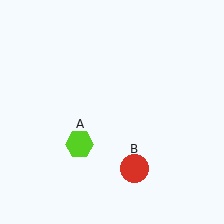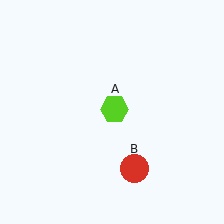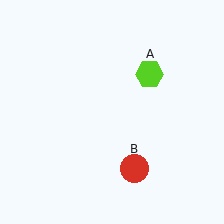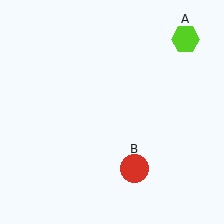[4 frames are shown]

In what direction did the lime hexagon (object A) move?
The lime hexagon (object A) moved up and to the right.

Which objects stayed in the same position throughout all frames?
Red circle (object B) remained stationary.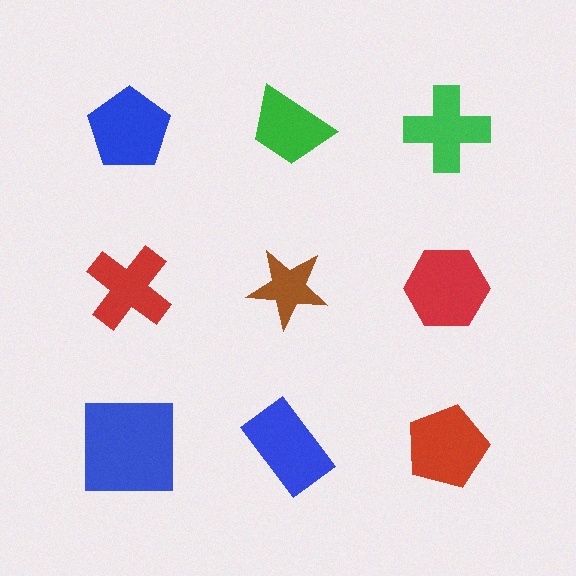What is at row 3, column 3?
A red pentagon.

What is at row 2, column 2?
A brown star.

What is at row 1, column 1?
A blue pentagon.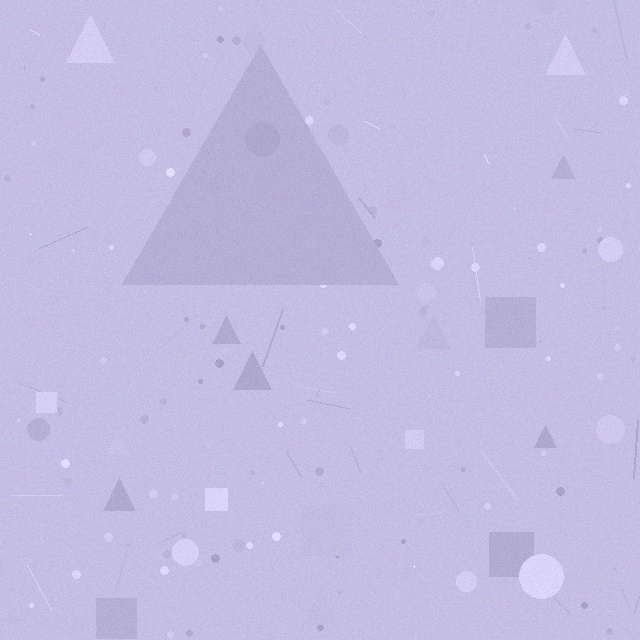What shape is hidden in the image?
A triangle is hidden in the image.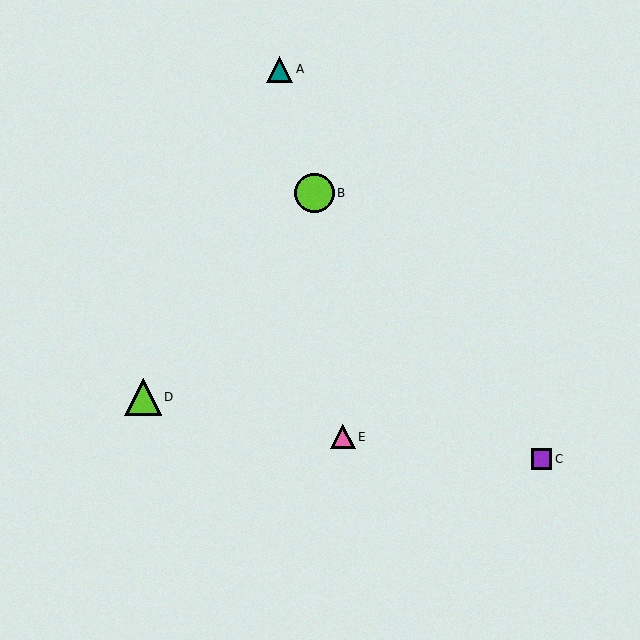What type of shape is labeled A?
Shape A is a teal triangle.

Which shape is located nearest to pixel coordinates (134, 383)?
The lime triangle (labeled D) at (143, 397) is nearest to that location.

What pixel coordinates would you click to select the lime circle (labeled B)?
Click at (315, 193) to select the lime circle B.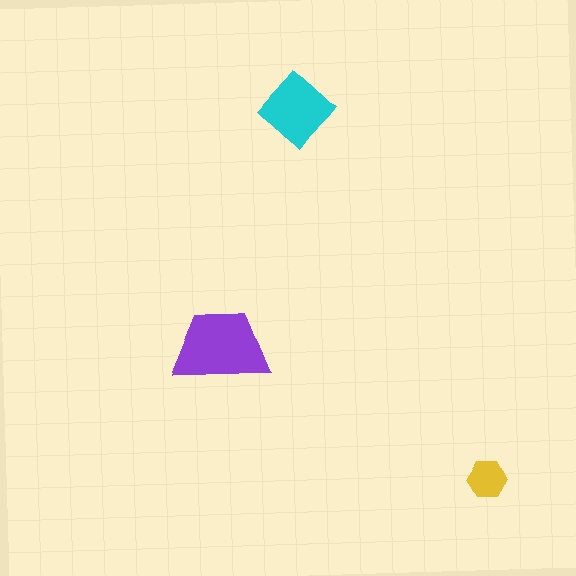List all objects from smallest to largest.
The yellow hexagon, the cyan diamond, the purple trapezoid.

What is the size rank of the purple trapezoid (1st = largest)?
1st.